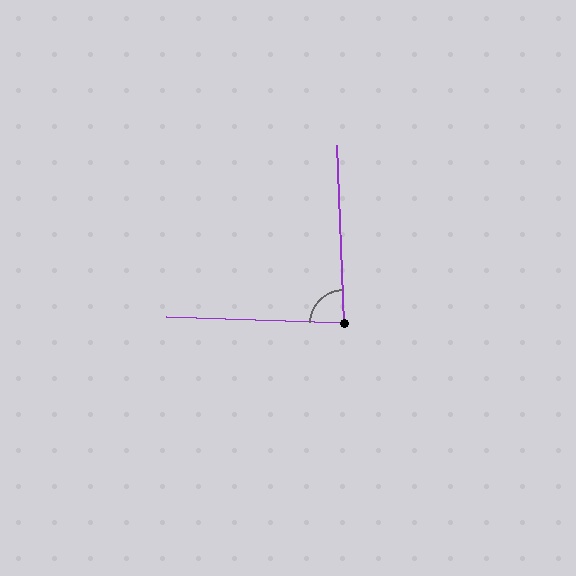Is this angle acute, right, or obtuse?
It is approximately a right angle.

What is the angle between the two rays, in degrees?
Approximately 86 degrees.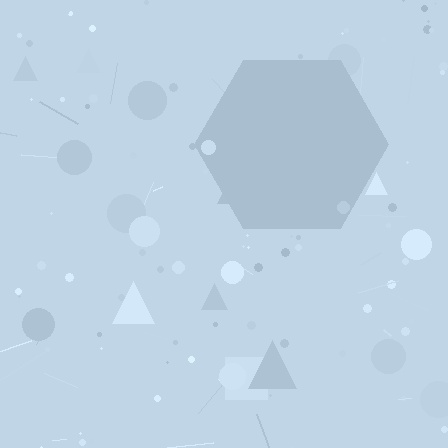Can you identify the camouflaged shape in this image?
The camouflaged shape is a hexagon.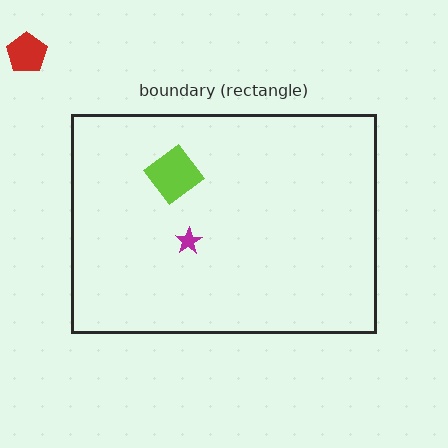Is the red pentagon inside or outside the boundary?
Outside.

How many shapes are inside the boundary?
2 inside, 1 outside.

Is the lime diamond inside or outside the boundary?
Inside.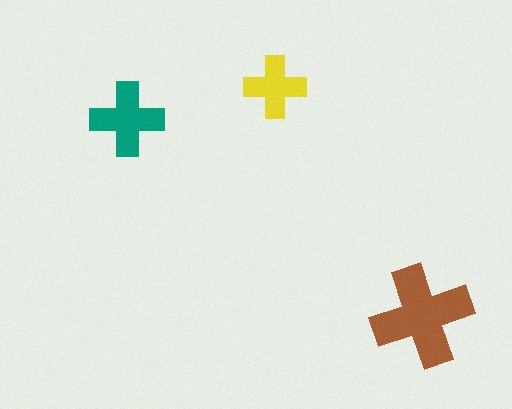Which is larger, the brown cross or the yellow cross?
The brown one.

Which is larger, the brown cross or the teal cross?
The brown one.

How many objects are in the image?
There are 3 objects in the image.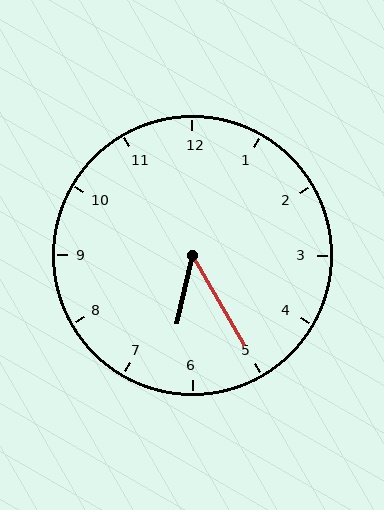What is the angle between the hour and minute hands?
Approximately 42 degrees.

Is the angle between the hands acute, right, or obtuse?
It is acute.